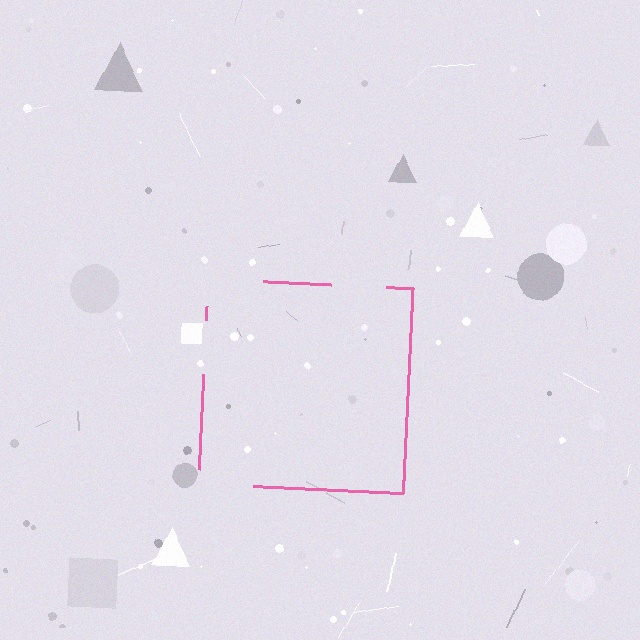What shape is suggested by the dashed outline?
The dashed outline suggests a square.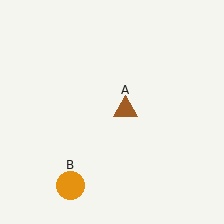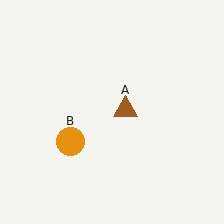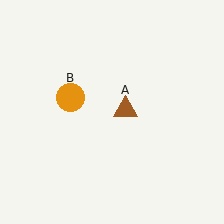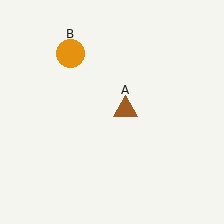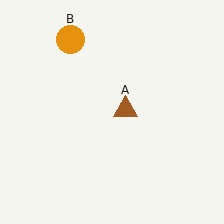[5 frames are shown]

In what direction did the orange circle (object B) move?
The orange circle (object B) moved up.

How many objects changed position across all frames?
1 object changed position: orange circle (object B).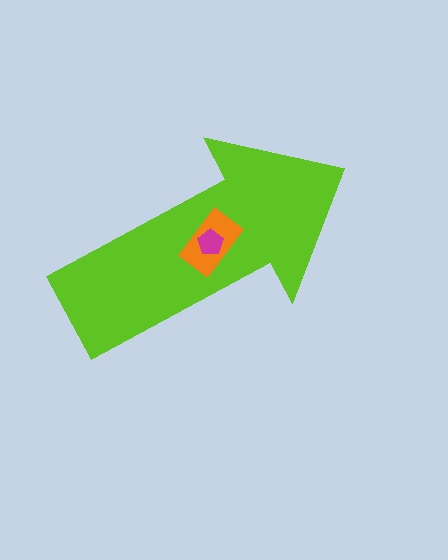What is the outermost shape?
The lime arrow.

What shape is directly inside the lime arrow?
The orange rectangle.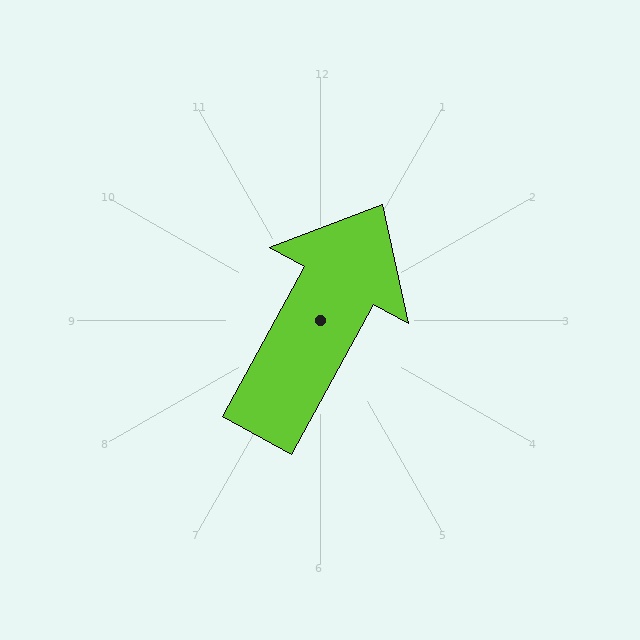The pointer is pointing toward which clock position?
Roughly 1 o'clock.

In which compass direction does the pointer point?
Northeast.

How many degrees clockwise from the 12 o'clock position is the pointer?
Approximately 29 degrees.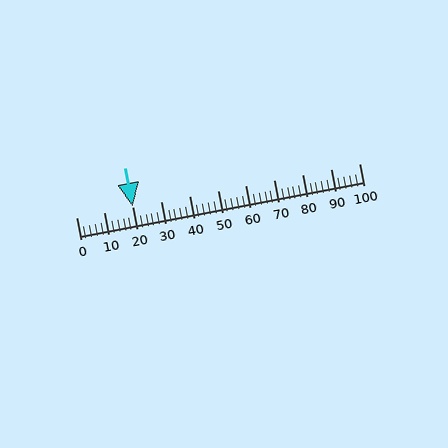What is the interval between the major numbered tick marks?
The major tick marks are spaced 10 units apart.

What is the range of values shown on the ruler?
The ruler shows values from 0 to 100.